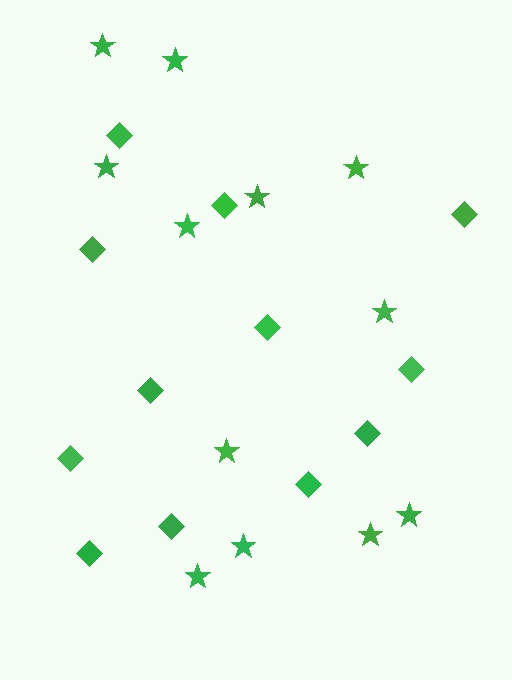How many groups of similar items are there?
There are 2 groups: one group of stars (12) and one group of diamonds (12).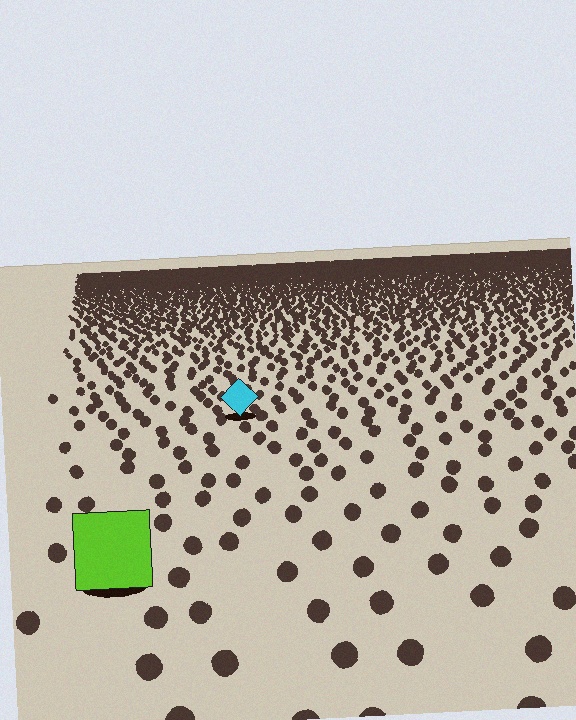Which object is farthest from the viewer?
The cyan diamond is farthest from the viewer. It appears smaller and the ground texture around it is denser.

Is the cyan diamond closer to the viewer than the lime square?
No. The lime square is closer — you can tell from the texture gradient: the ground texture is coarser near it.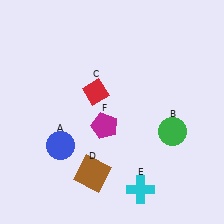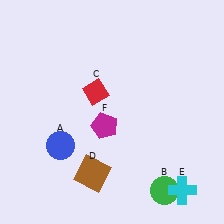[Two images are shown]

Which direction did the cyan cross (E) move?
The cyan cross (E) moved right.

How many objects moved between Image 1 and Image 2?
2 objects moved between the two images.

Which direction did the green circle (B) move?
The green circle (B) moved down.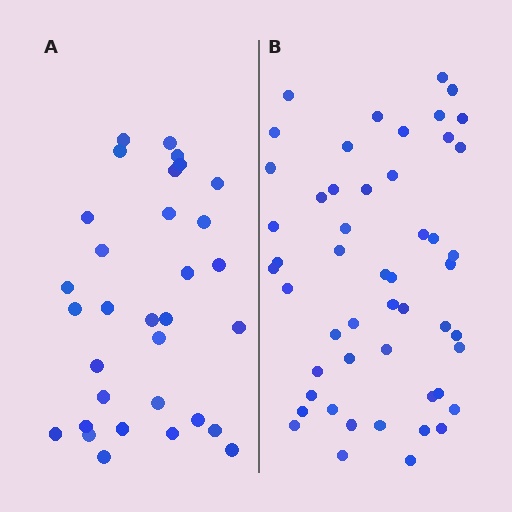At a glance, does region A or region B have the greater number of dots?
Region B (the right region) has more dots.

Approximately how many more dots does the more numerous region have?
Region B has approximately 20 more dots than region A.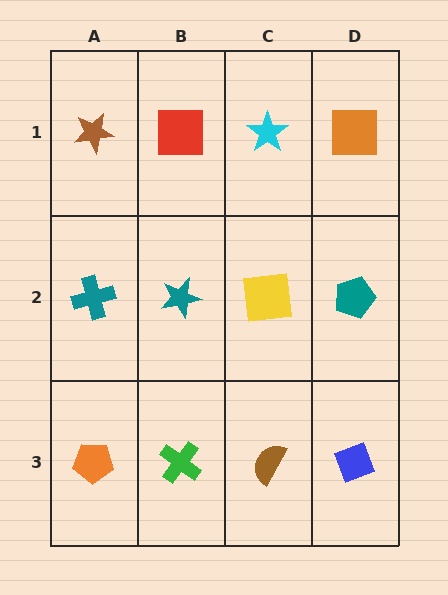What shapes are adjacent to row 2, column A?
A brown star (row 1, column A), an orange pentagon (row 3, column A), a teal star (row 2, column B).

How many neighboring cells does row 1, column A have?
2.